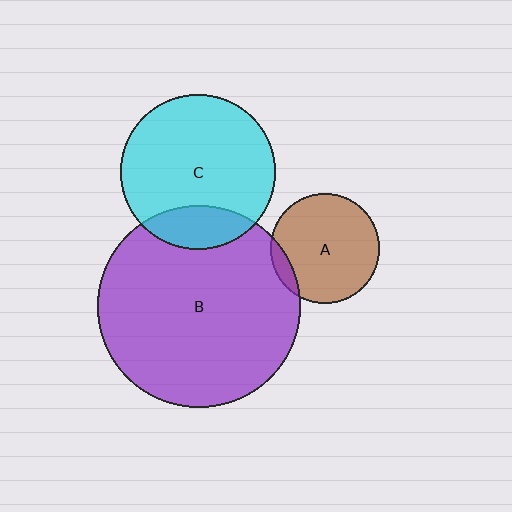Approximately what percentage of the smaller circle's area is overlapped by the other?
Approximately 20%.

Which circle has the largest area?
Circle B (purple).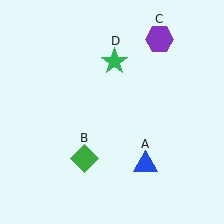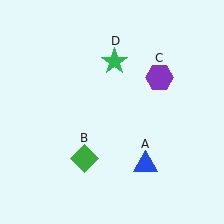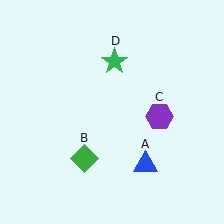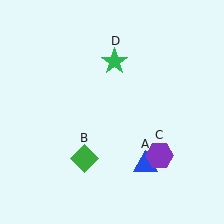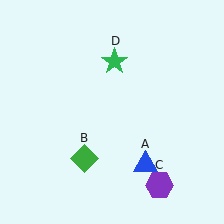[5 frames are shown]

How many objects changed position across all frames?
1 object changed position: purple hexagon (object C).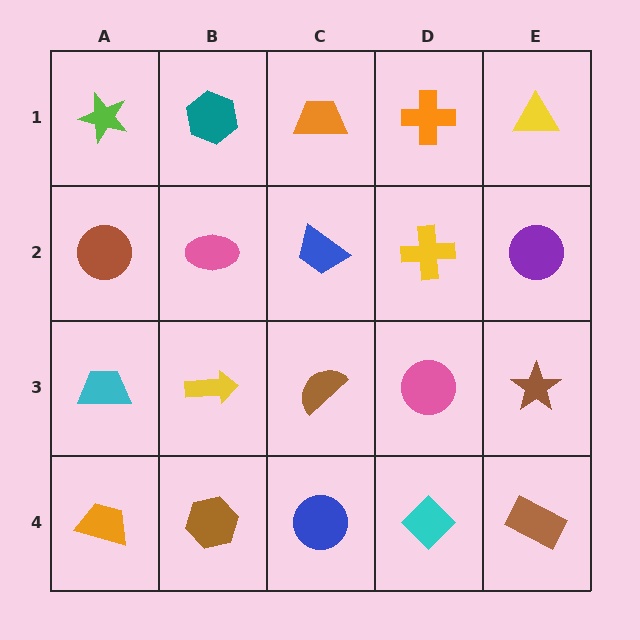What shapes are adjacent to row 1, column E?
A purple circle (row 2, column E), an orange cross (row 1, column D).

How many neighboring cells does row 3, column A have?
3.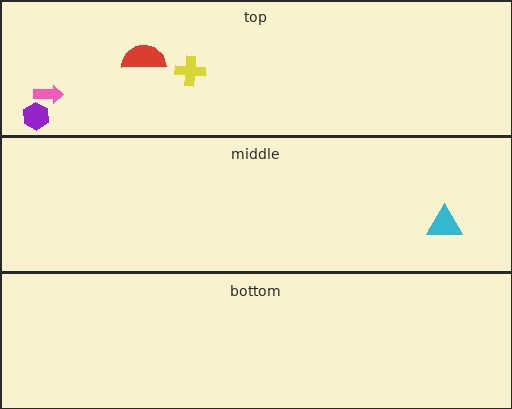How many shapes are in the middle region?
1.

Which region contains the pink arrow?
The top region.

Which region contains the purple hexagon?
The top region.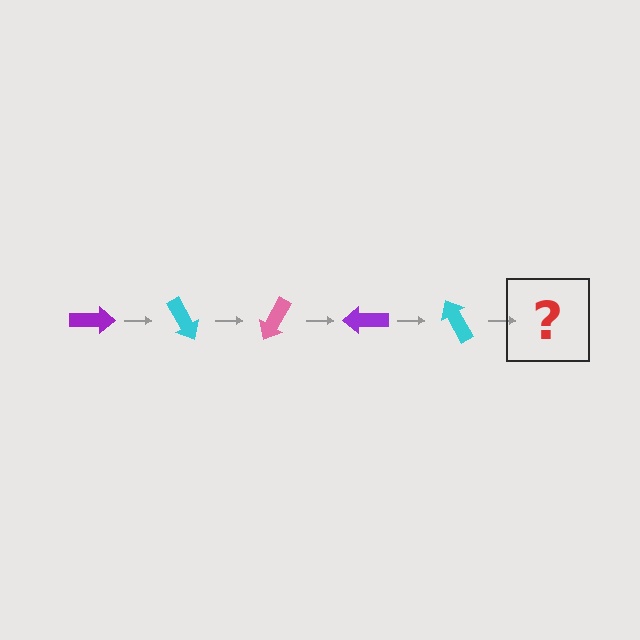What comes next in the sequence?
The next element should be a pink arrow, rotated 300 degrees from the start.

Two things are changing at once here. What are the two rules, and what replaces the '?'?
The two rules are that it rotates 60 degrees each step and the color cycles through purple, cyan, and pink. The '?' should be a pink arrow, rotated 300 degrees from the start.